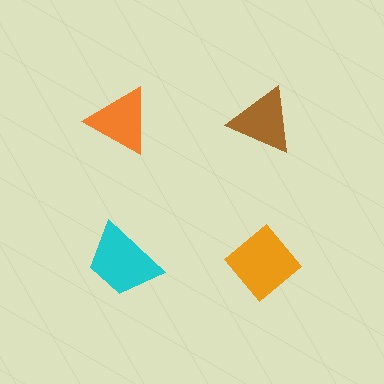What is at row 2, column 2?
An orange diamond.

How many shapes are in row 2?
2 shapes.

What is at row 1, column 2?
A brown triangle.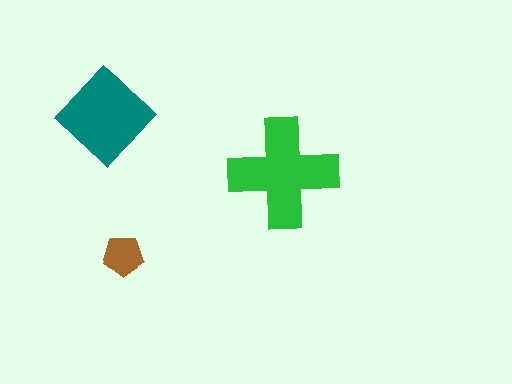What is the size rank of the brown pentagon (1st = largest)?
3rd.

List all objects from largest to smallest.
The green cross, the teal diamond, the brown pentagon.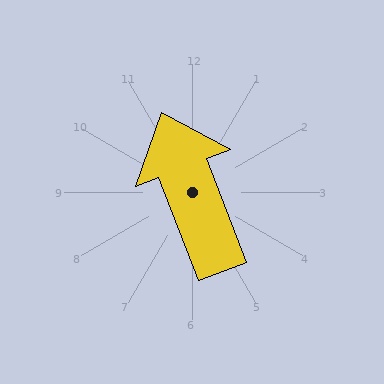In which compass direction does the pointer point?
North.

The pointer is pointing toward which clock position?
Roughly 11 o'clock.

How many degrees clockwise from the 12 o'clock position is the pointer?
Approximately 339 degrees.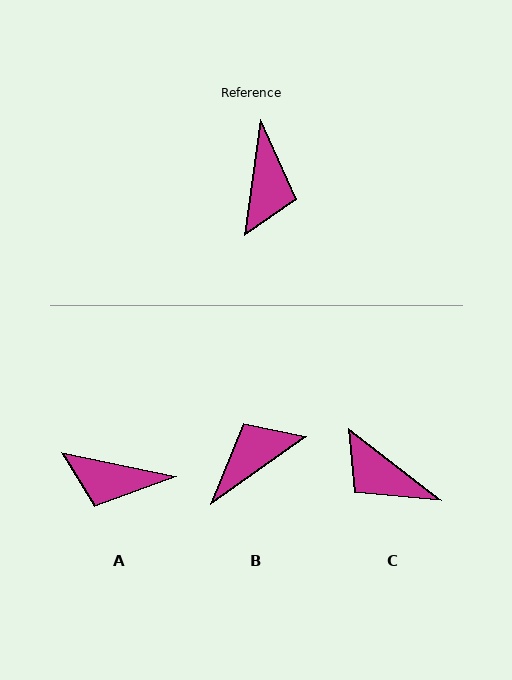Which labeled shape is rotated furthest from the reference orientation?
B, about 134 degrees away.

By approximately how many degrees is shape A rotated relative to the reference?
Approximately 94 degrees clockwise.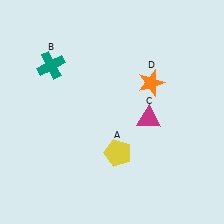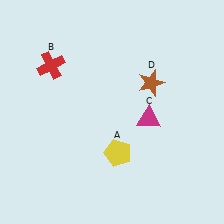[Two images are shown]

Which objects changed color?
B changed from teal to red. D changed from orange to brown.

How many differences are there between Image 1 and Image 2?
There are 2 differences between the two images.